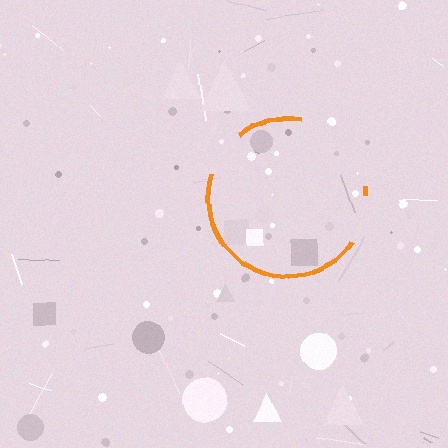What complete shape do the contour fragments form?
The contour fragments form a circle.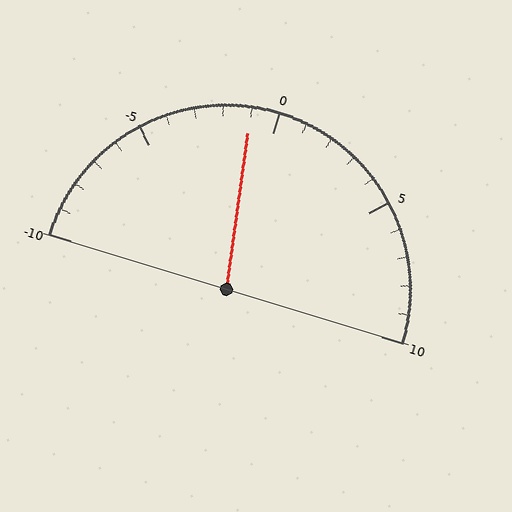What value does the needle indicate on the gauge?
The needle indicates approximately -1.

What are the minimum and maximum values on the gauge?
The gauge ranges from -10 to 10.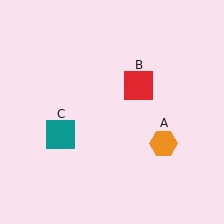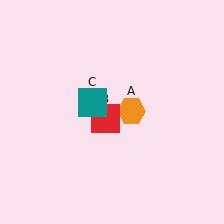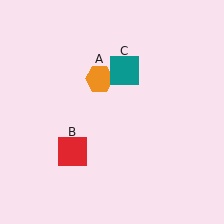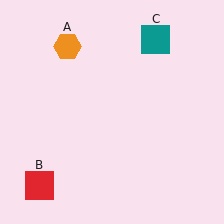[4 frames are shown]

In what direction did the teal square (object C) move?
The teal square (object C) moved up and to the right.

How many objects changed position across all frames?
3 objects changed position: orange hexagon (object A), red square (object B), teal square (object C).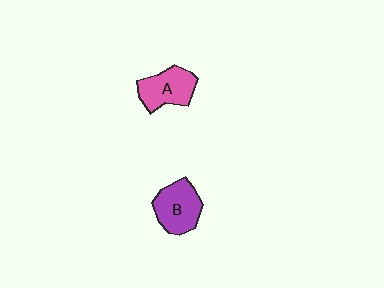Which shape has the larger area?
Shape B (purple).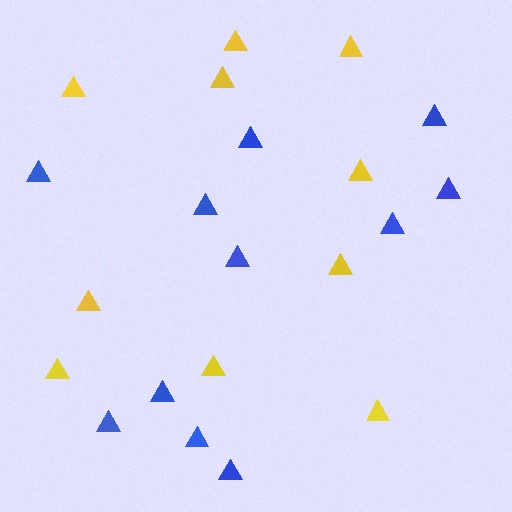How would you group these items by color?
There are 2 groups: one group of yellow triangles (10) and one group of blue triangles (11).